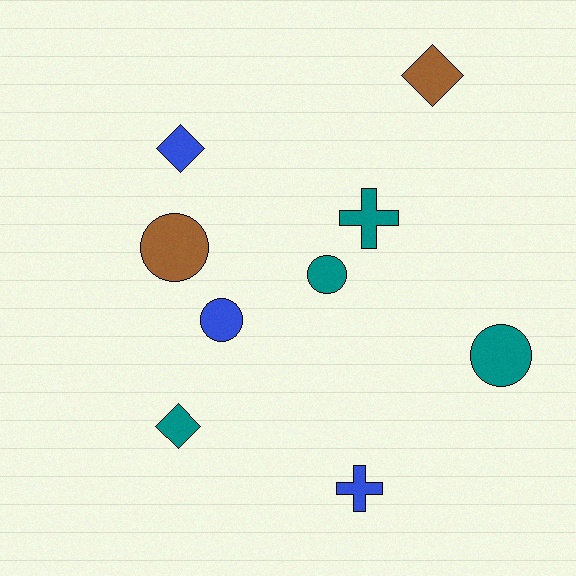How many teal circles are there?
There are 2 teal circles.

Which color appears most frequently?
Teal, with 4 objects.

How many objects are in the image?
There are 9 objects.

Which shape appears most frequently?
Circle, with 4 objects.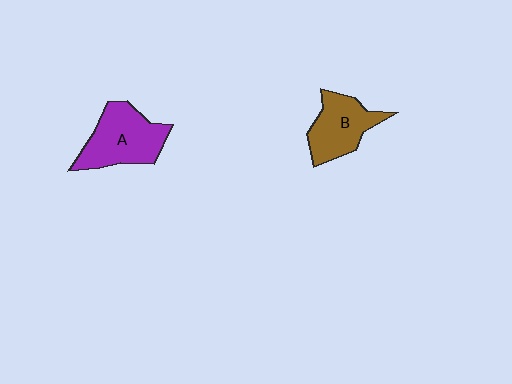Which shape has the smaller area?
Shape B (brown).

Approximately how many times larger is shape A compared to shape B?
Approximately 1.2 times.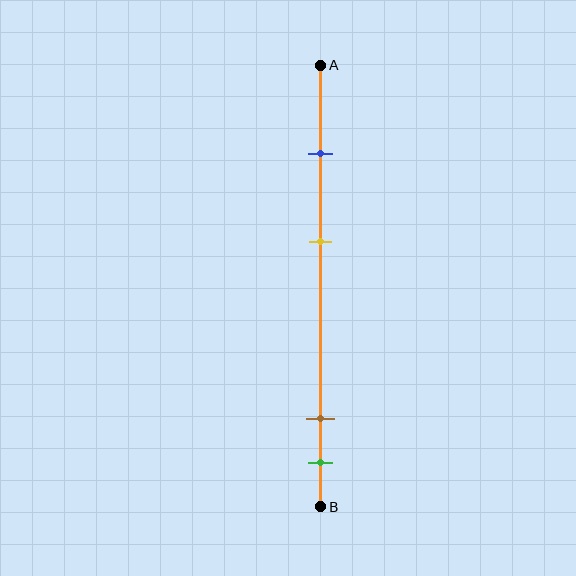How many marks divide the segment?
There are 4 marks dividing the segment.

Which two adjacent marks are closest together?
The brown and green marks are the closest adjacent pair.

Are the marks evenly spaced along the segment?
No, the marks are not evenly spaced.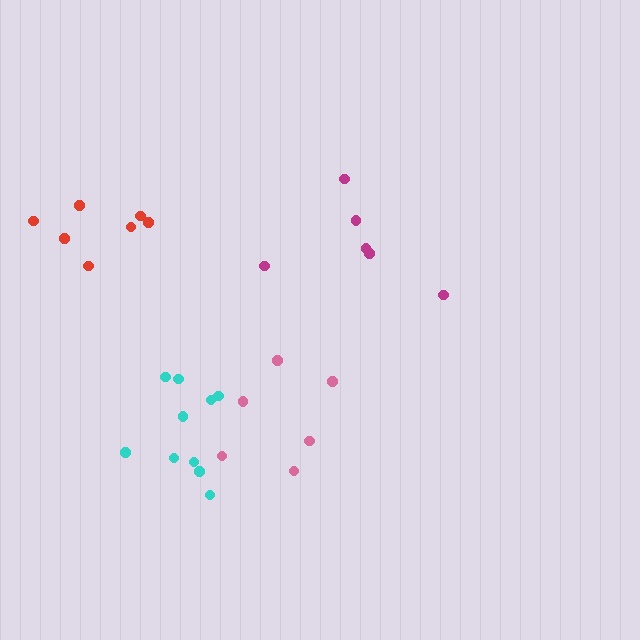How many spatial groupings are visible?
There are 4 spatial groupings.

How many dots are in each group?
Group 1: 6 dots, Group 2: 10 dots, Group 3: 6 dots, Group 4: 7 dots (29 total).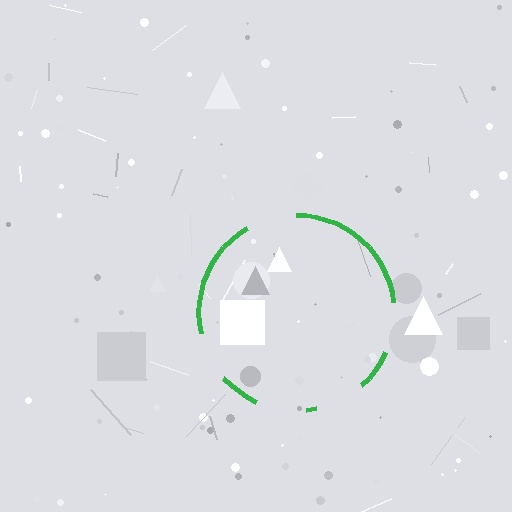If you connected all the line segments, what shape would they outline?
They would outline a circle.